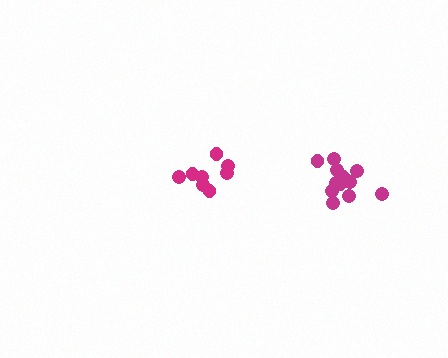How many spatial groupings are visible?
There are 2 spatial groupings.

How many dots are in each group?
Group 1: 12 dots, Group 2: 8 dots (20 total).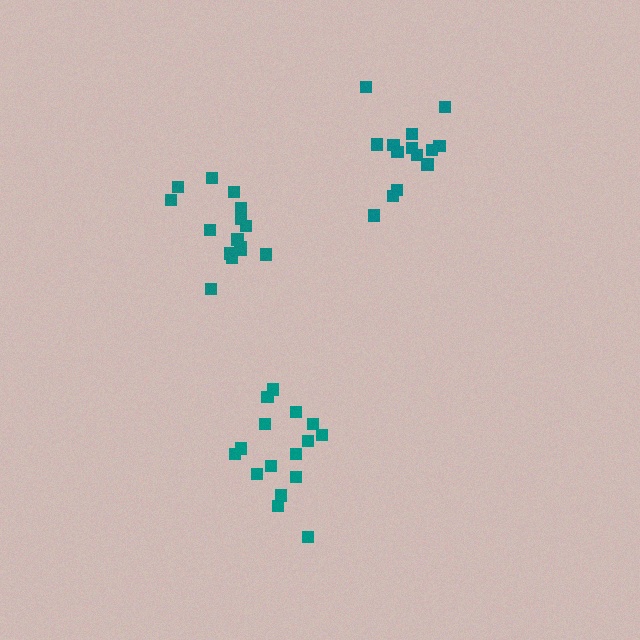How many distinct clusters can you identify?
There are 3 distinct clusters.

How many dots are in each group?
Group 1: 16 dots, Group 2: 14 dots, Group 3: 15 dots (45 total).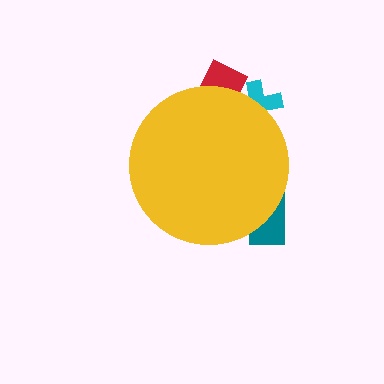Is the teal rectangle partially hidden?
Yes, the teal rectangle is partially hidden behind the yellow circle.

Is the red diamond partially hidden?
Yes, the red diamond is partially hidden behind the yellow circle.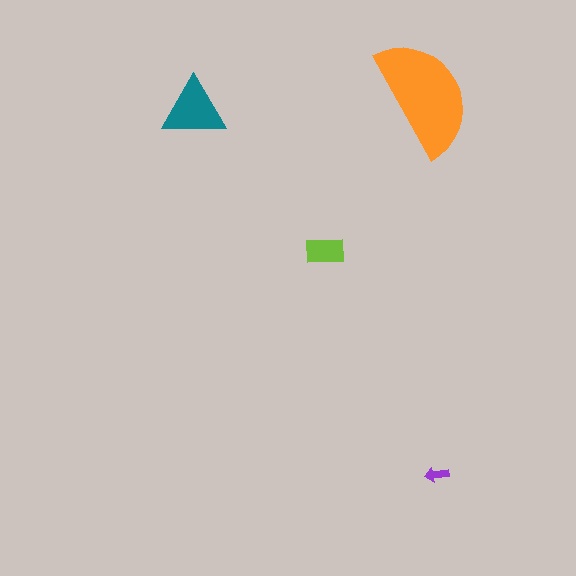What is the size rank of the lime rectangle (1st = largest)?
3rd.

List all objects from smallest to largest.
The purple arrow, the lime rectangle, the teal triangle, the orange semicircle.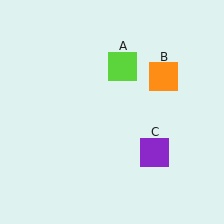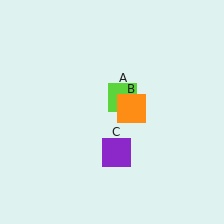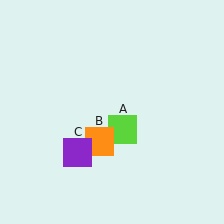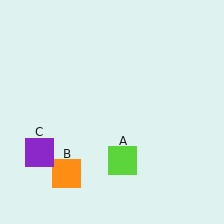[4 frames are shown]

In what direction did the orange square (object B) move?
The orange square (object B) moved down and to the left.